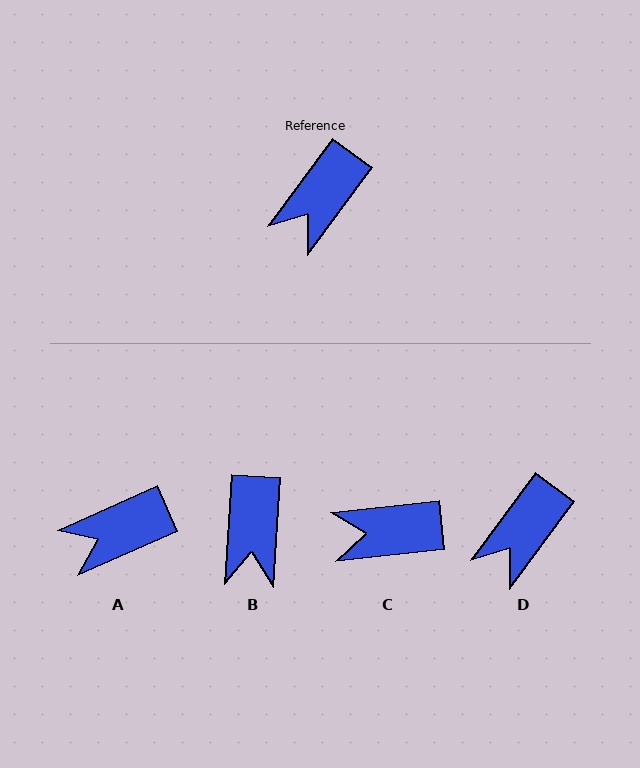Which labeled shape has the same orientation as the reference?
D.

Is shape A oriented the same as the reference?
No, it is off by about 30 degrees.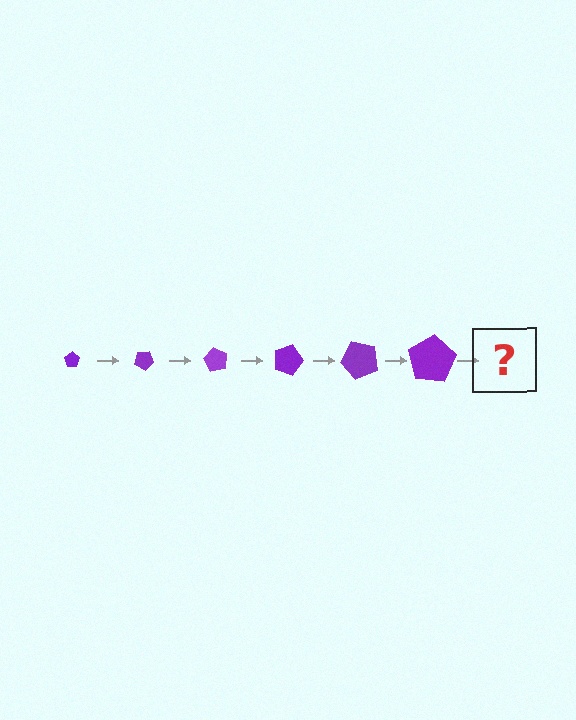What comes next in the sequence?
The next element should be a pentagon, larger than the previous one and rotated 180 degrees from the start.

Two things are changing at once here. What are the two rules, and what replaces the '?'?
The two rules are that the pentagon grows larger each step and it rotates 30 degrees each step. The '?' should be a pentagon, larger than the previous one and rotated 180 degrees from the start.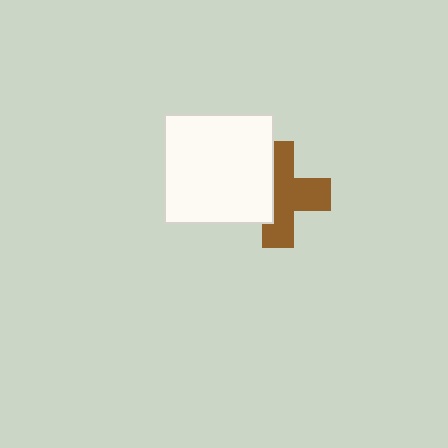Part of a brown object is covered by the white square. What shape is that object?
It is a cross.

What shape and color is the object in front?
The object in front is a white square.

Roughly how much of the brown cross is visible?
About half of it is visible (roughly 63%).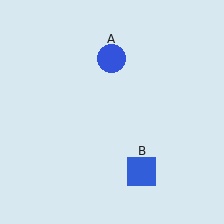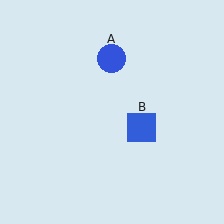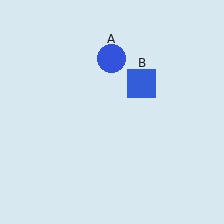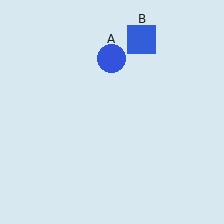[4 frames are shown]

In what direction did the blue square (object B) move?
The blue square (object B) moved up.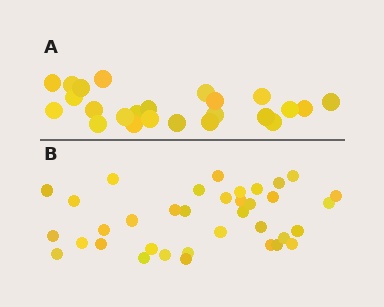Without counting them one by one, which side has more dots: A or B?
Region B (the bottom region) has more dots.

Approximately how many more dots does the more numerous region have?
Region B has roughly 12 or so more dots than region A.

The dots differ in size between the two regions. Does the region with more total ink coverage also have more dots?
No. Region A has more total ink coverage because its dots are larger, but region B actually contains more individual dots. Total area can be misleading — the number of items is what matters here.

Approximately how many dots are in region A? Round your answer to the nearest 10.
About 20 dots. (The exact count is 24, which rounds to 20.)